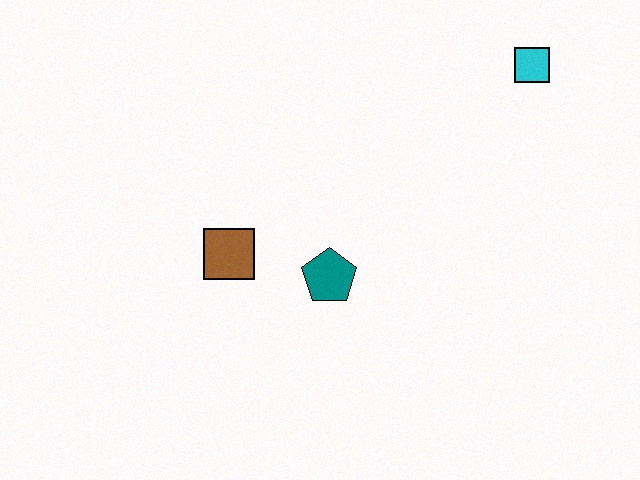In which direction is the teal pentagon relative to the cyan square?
The teal pentagon is below the cyan square.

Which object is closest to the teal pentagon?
The brown square is closest to the teal pentagon.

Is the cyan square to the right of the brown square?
Yes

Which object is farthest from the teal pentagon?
The cyan square is farthest from the teal pentagon.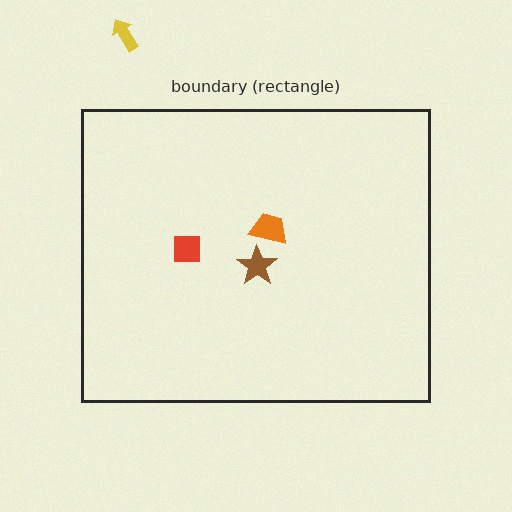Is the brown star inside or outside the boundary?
Inside.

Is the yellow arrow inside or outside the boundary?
Outside.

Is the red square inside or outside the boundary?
Inside.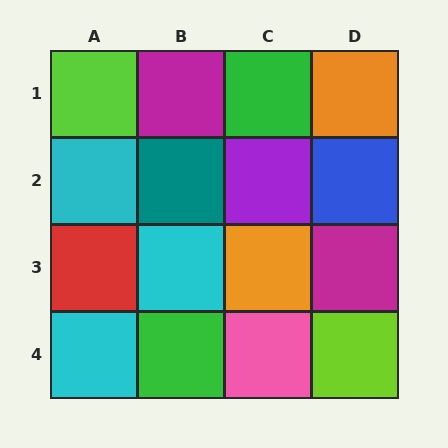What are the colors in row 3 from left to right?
Red, cyan, orange, magenta.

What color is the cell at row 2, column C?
Purple.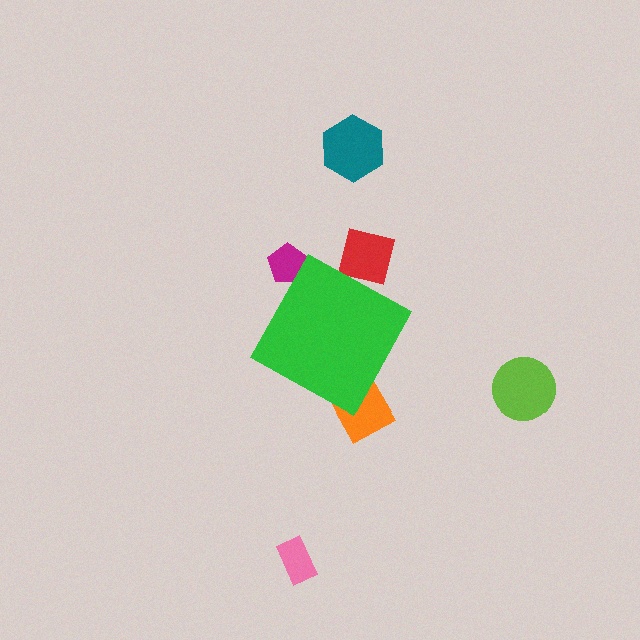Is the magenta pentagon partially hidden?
Yes, the magenta pentagon is partially hidden behind the green diamond.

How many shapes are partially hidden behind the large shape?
3 shapes are partially hidden.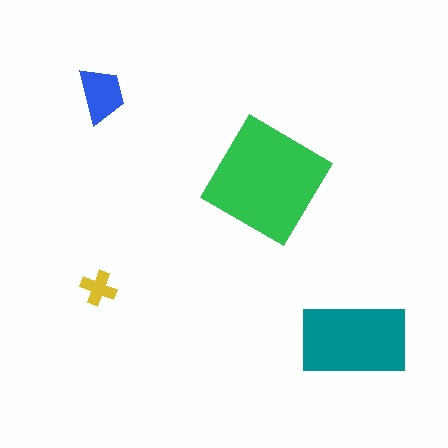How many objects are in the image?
There are 4 objects in the image.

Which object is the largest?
The green diamond.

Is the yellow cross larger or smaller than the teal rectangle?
Smaller.